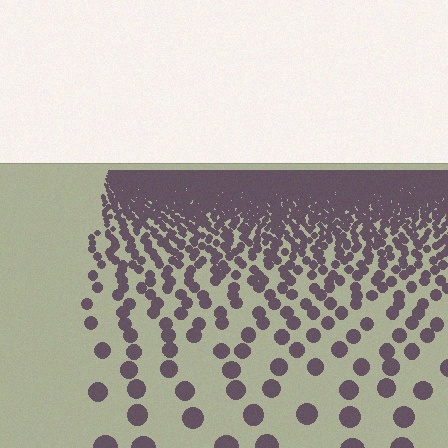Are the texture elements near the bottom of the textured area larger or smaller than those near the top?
Larger. Near the bottom, elements are closer to the viewer and appear at a bigger on-screen size.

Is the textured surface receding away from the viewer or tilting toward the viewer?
The surface is receding away from the viewer. Texture elements get smaller and denser toward the top.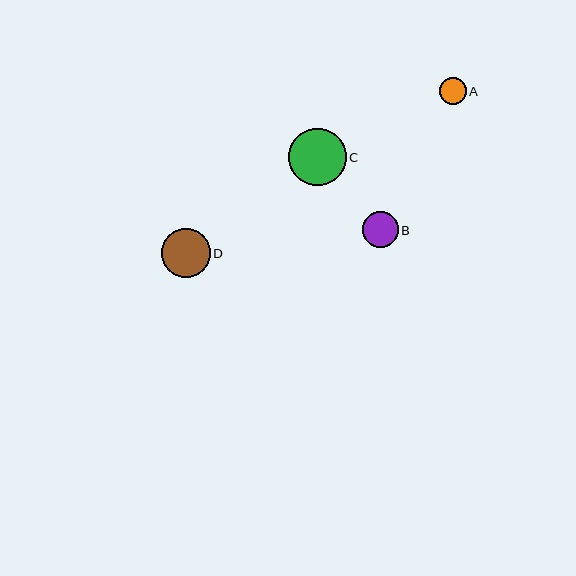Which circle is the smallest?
Circle A is the smallest with a size of approximately 27 pixels.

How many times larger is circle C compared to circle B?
Circle C is approximately 1.6 times the size of circle B.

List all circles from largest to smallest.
From largest to smallest: C, D, B, A.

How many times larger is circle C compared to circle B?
Circle C is approximately 1.6 times the size of circle B.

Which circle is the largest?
Circle C is the largest with a size of approximately 58 pixels.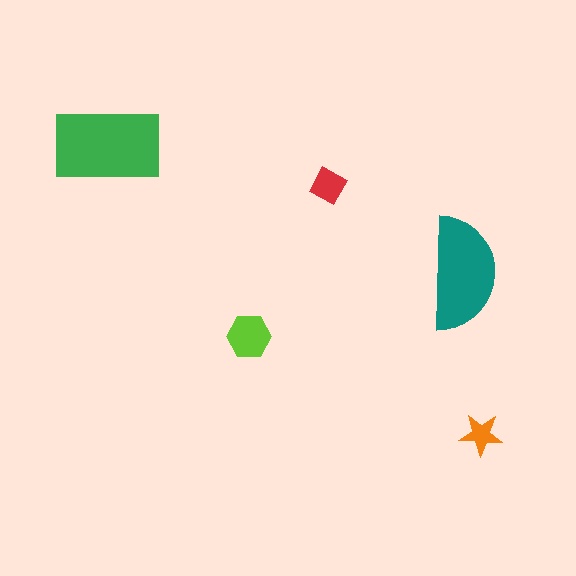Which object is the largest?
The green rectangle.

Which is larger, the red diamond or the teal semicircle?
The teal semicircle.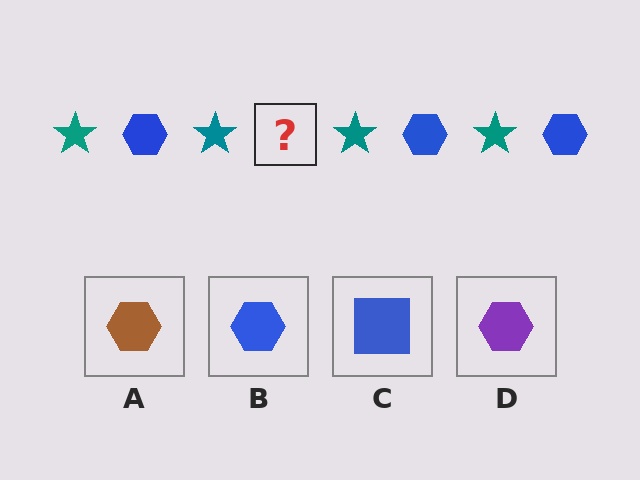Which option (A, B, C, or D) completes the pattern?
B.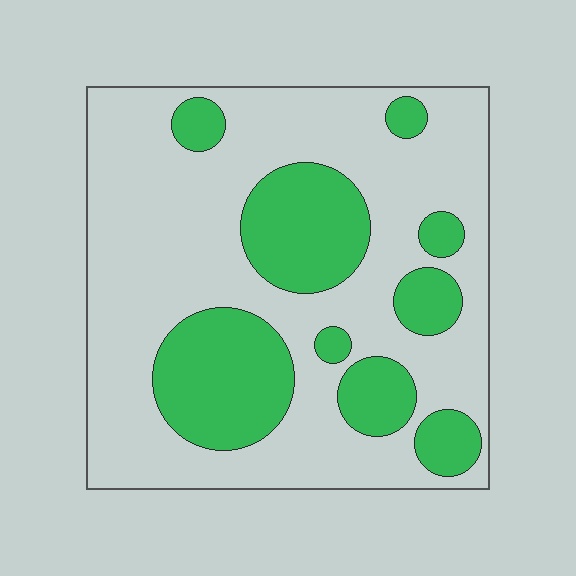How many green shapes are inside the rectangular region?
9.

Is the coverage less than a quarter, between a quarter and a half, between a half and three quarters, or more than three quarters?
Between a quarter and a half.